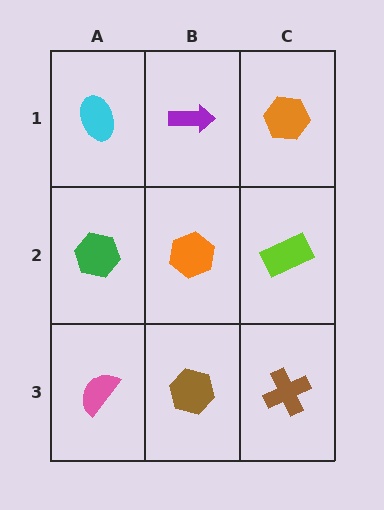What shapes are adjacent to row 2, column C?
An orange hexagon (row 1, column C), a brown cross (row 3, column C), an orange hexagon (row 2, column B).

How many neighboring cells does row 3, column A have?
2.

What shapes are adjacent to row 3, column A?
A green hexagon (row 2, column A), a brown hexagon (row 3, column B).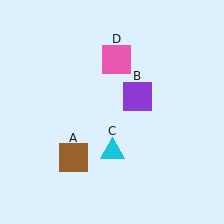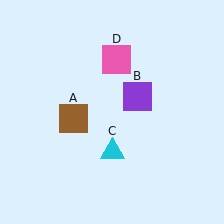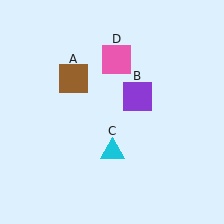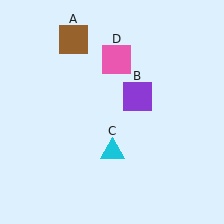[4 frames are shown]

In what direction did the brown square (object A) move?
The brown square (object A) moved up.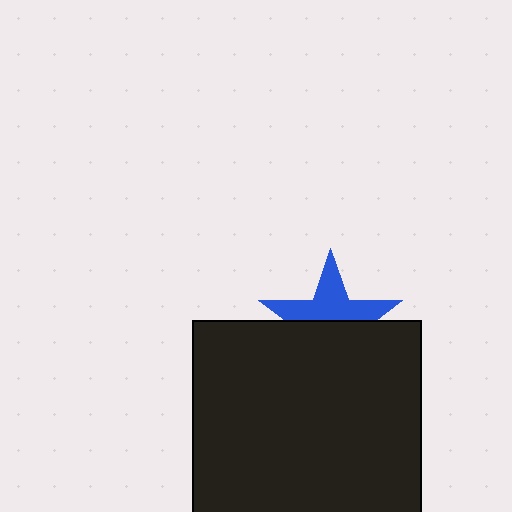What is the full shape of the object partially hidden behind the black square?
The partially hidden object is a blue star.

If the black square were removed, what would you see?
You would see the complete blue star.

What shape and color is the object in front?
The object in front is a black square.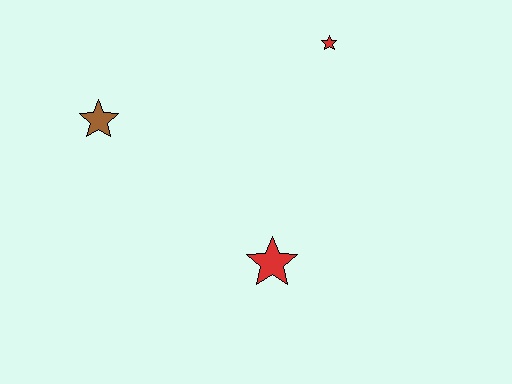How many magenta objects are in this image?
There are no magenta objects.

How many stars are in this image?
There are 3 stars.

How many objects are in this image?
There are 3 objects.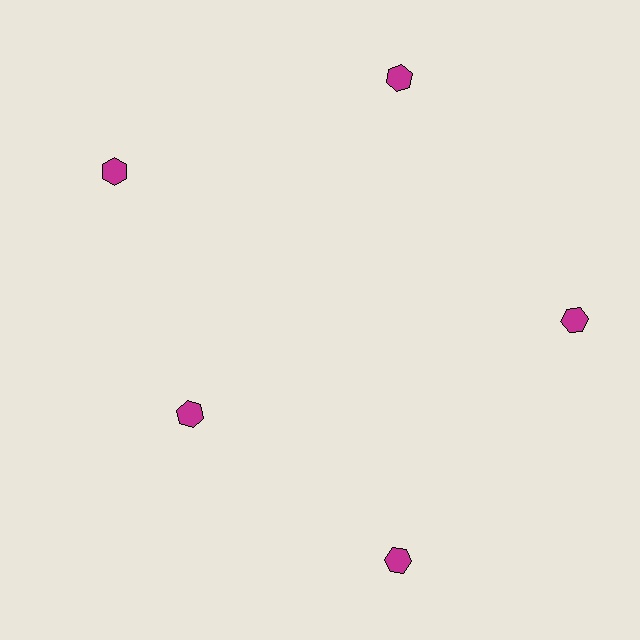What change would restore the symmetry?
The symmetry would be restored by moving it outward, back onto the ring so that all 5 hexagons sit at equal angles and equal distance from the center.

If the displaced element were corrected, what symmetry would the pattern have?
It would have 5-fold rotational symmetry — the pattern would map onto itself every 72 degrees.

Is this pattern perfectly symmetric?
No. The 5 magenta hexagons are arranged in a ring, but one element near the 8 o'clock position is pulled inward toward the center, breaking the 5-fold rotational symmetry.